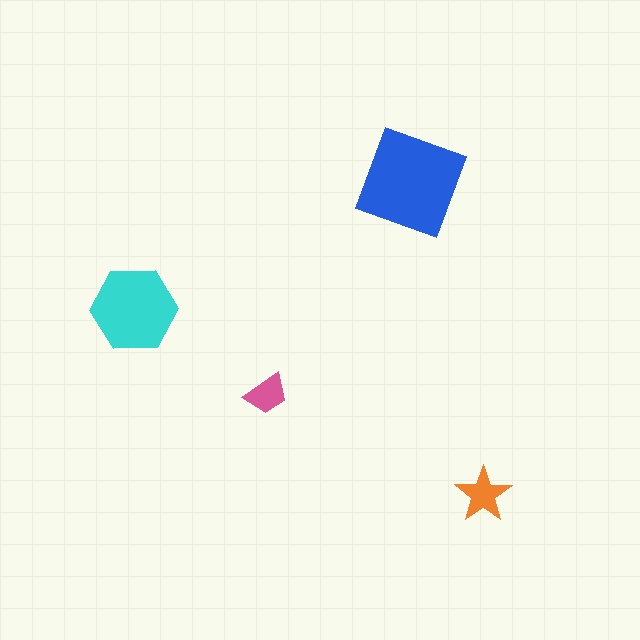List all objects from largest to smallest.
The blue square, the cyan hexagon, the orange star, the pink trapezoid.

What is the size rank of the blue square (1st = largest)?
1st.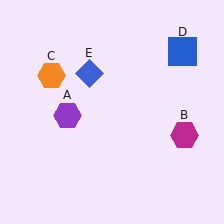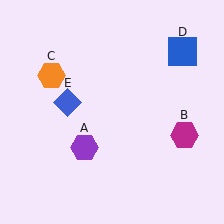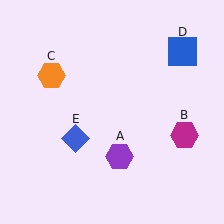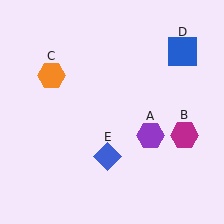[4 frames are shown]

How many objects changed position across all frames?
2 objects changed position: purple hexagon (object A), blue diamond (object E).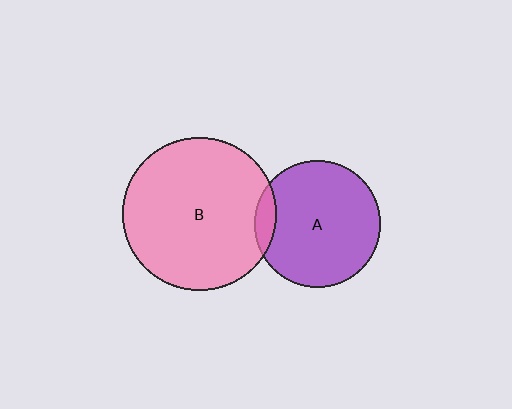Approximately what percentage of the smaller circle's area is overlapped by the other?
Approximately 10%.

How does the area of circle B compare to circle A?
Approximately 1.5 times.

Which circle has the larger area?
Circle B (pink).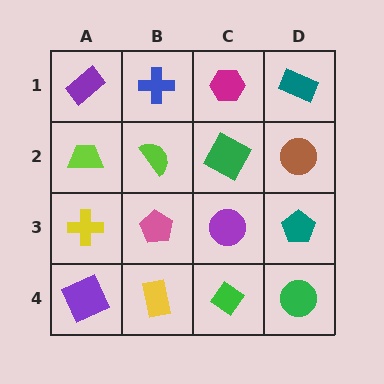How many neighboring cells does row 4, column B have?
3.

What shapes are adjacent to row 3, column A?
A lime trapezoid (row 2, column A), a purple square (row 4, column A), a pink pentagon (row 3, column B).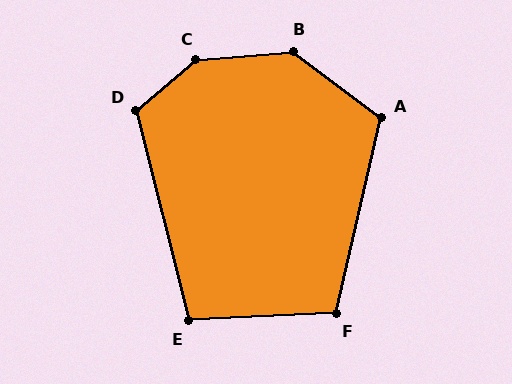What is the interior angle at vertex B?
Approximately 138 degrees (obtuse).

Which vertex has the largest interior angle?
C, at approximately 144 degrees.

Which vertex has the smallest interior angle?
E, at approximately 101 degrees.